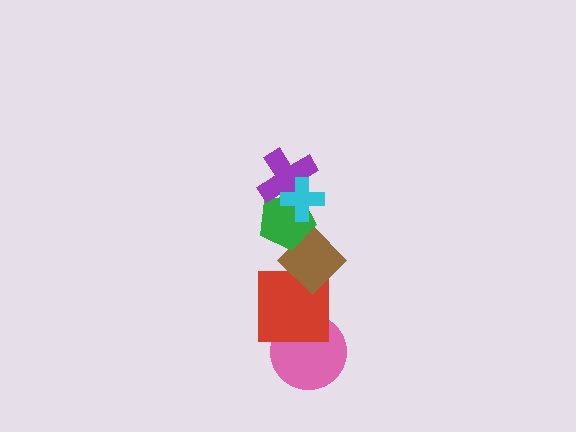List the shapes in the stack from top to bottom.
From top to bottom: the cyan cross, the purple cross, the green pentagon, the brown diamond, the red square, the pink circle.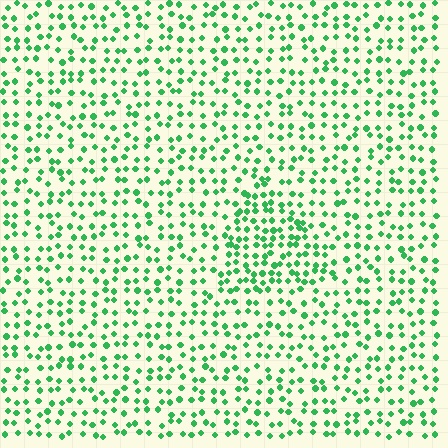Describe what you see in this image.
The image contains small green elements arranged at two different densities. A triangle-shaped region is visible where the elements are more densely packed than the surrounding area.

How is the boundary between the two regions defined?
The boundary is defined by a change in element density (approximately 1.6x ratio). All elements are the same color, size, and shape.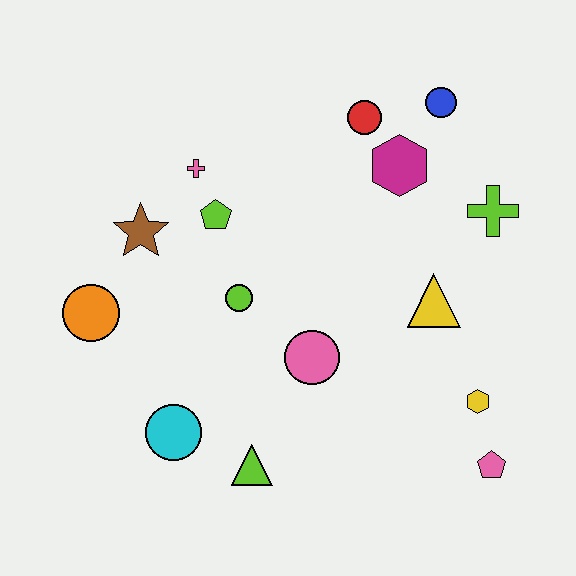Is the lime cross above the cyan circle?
Yes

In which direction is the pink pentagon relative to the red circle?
The pink pentagon is below the red circle.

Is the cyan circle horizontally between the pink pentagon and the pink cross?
No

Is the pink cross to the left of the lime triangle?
Yes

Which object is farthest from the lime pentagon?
The pink pentagon is farthest from the lime pentagon.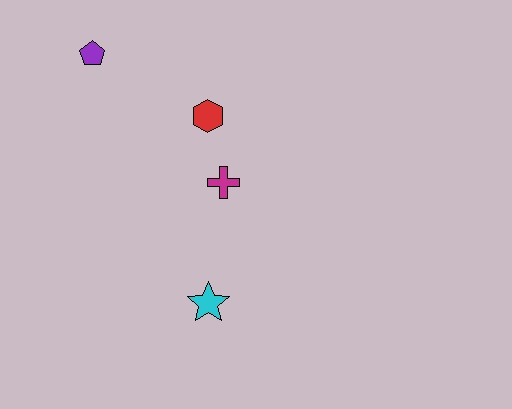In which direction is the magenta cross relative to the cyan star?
The magenta cross is above the cyan star.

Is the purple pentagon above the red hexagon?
Yes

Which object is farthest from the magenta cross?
The purple pentagon is farthest from the magenta cross.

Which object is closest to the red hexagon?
The magenta cross is closest to the red hexagon.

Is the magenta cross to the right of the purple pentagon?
Yes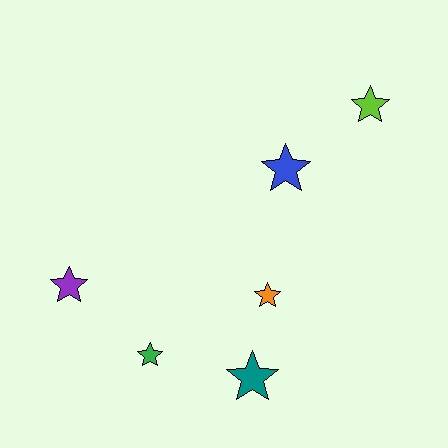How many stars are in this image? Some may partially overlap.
There are 6 stars.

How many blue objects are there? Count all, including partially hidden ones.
There is 1 blue object.